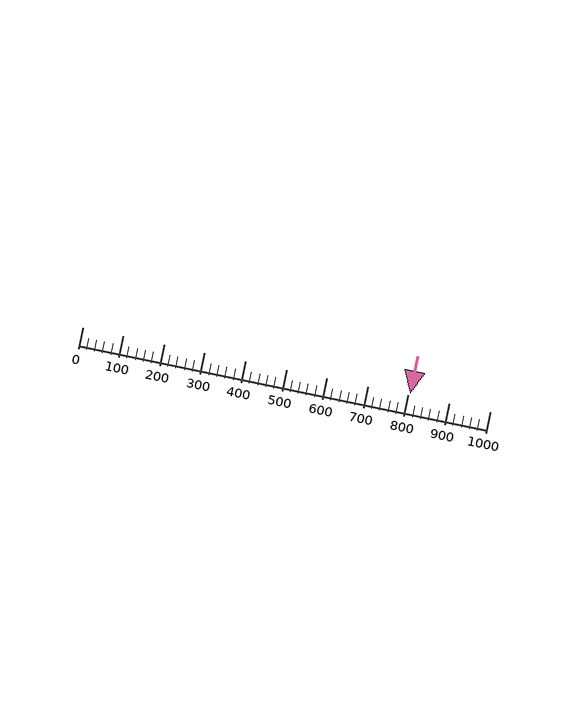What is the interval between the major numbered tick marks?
The major tick marks are spaced 100 units apart.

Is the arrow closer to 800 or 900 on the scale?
The arrow is closer to 800.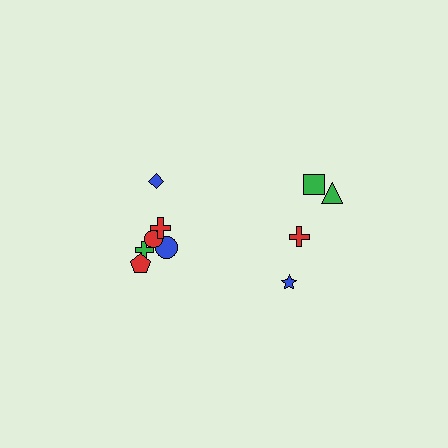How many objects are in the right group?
There are 4 objects.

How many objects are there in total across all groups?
There are 10 objects.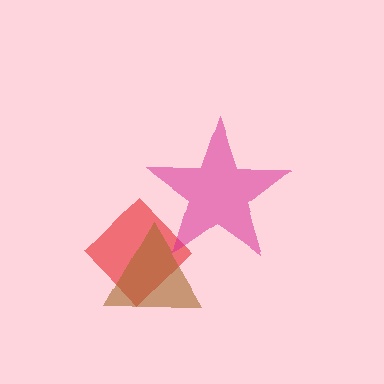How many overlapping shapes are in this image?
There are 3 overlapping shapes in the image.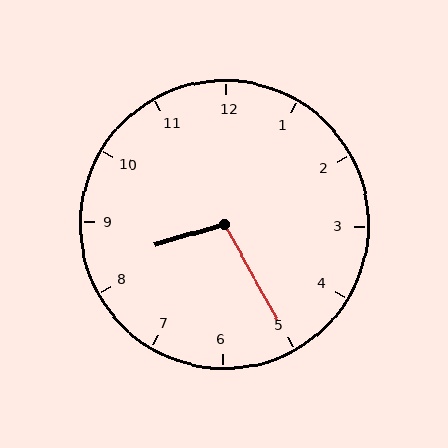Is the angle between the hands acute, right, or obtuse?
It is obtuse.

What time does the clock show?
8:25.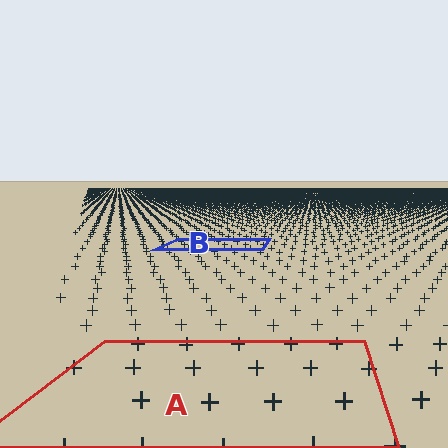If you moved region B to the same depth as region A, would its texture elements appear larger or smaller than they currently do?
They would appear larger. At a closer depth, the same texture elements are projected at a bigger on-screen size.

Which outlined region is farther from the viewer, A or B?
Region B is farther from the viewer — the texture elements inside it appear smaller and more densely packed.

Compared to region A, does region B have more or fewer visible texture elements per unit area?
Region B has more texture elements per unit area — they are packed more densely because it is farther away.